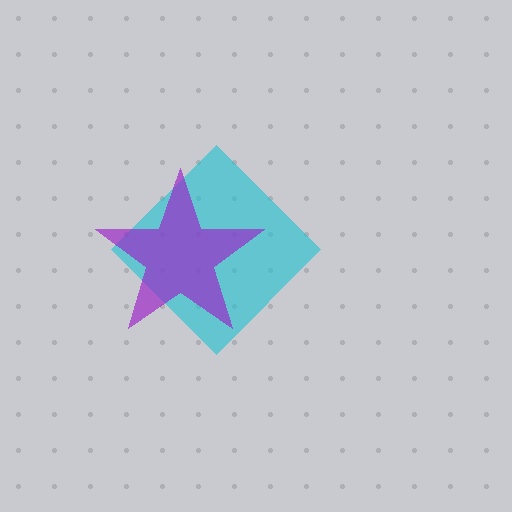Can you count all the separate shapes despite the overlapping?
Yes, there are 2 separate shapes.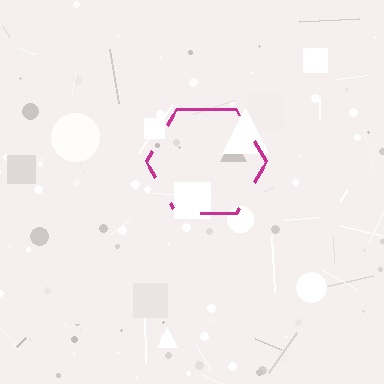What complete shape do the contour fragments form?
The contour fragments form a hexagon.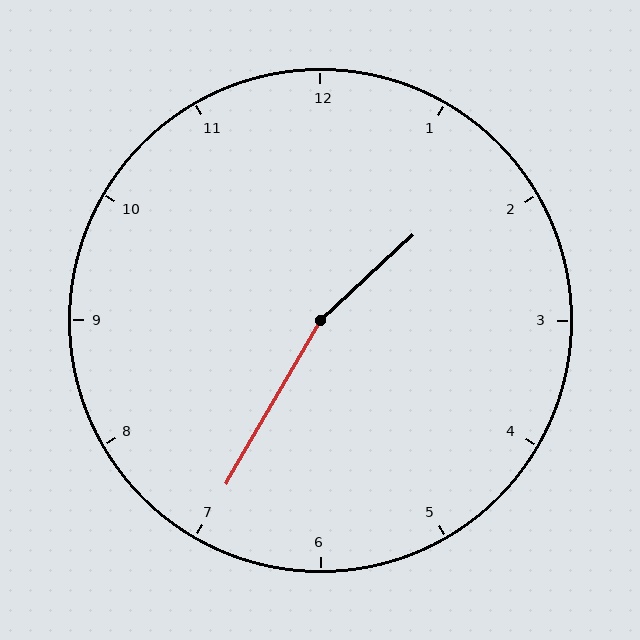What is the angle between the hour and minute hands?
Approximately 162 degrees.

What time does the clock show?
1:35.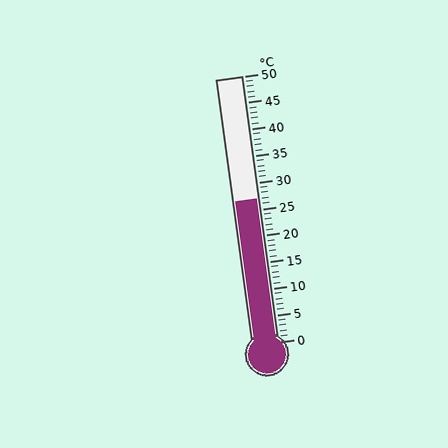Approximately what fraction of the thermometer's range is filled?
The thermometer is filled to approximately 55% of its range.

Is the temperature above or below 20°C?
The temperature is above 20°C.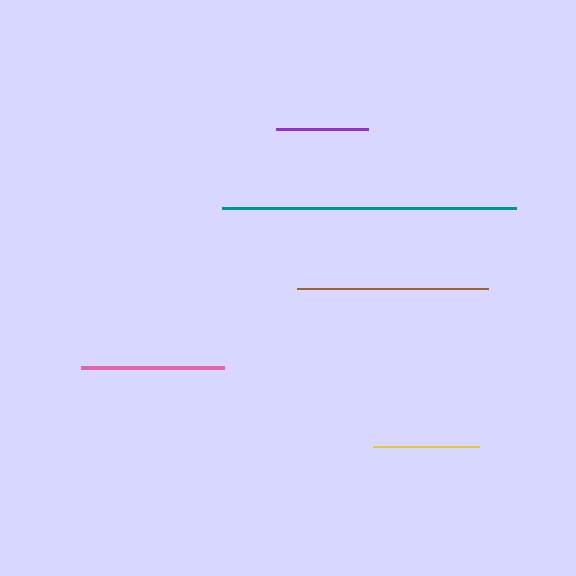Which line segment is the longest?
The teal line is the longest at approximately 294 pixels.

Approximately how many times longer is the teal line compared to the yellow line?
The teal line is approximately 2.8 times the length of the yellow line.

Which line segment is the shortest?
The purple line is the shortest at approximately 92 pixels.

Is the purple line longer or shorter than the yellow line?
The yellow line is longer than the purple line.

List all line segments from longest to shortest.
From longest to shortest: teal, brown, pink, yellow, purple.